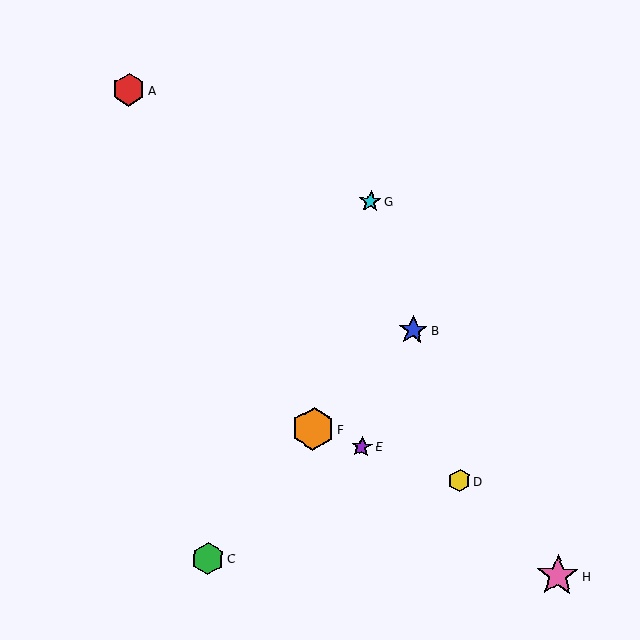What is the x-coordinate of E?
Object E is at x≈362.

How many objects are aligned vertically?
2 objects (E, G) are aligned vertically.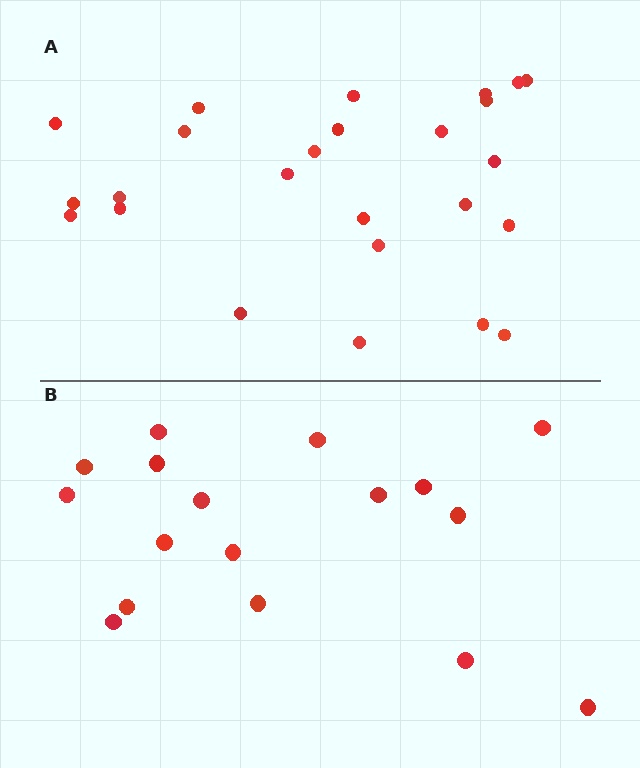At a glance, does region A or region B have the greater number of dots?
Region A (the top region) has more dots.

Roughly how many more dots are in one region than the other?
Region A has roughly 8 or so more dots than region B.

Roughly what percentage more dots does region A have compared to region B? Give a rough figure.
About 45% more.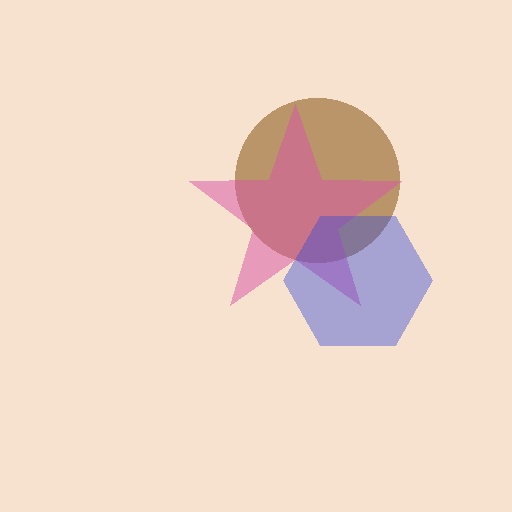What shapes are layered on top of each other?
The layered shapes are: a brown circle, a pink star, a blue hexagon.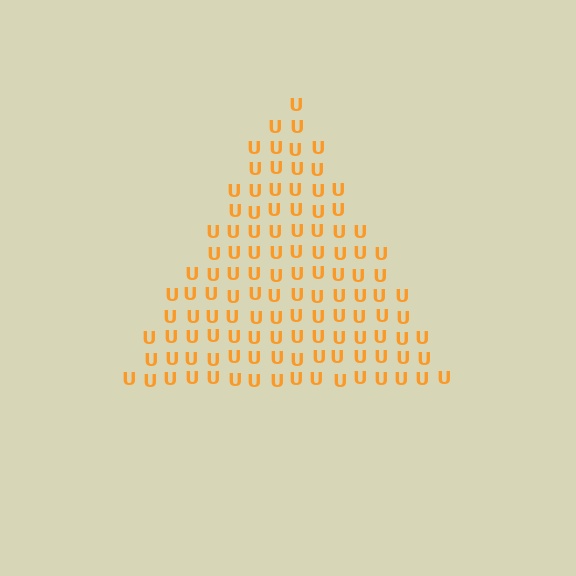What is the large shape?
The large shape is a triangle.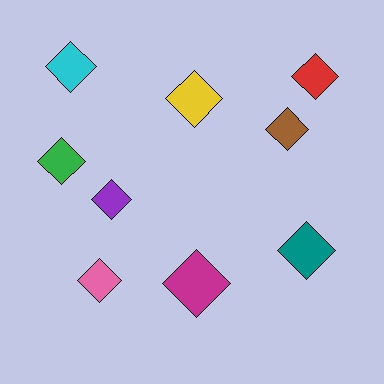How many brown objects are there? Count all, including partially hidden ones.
There is 1 brown object.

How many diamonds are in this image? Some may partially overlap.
There are 9 diamonds.